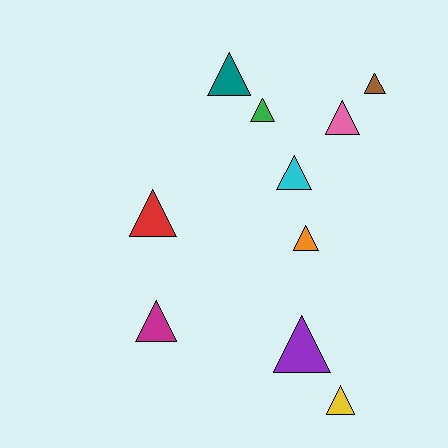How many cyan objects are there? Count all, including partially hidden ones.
There is 1 cyan object.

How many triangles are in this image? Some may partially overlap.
There are 10 triangles.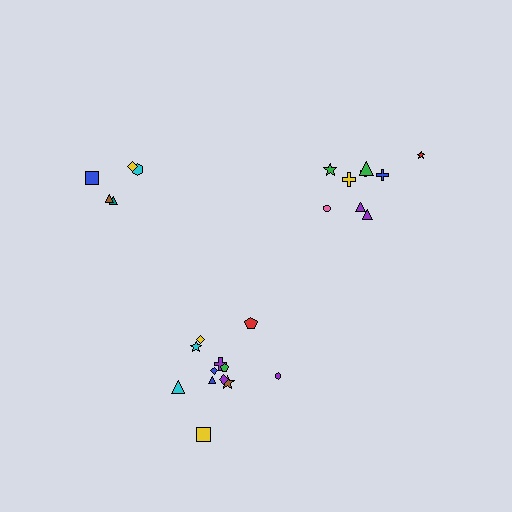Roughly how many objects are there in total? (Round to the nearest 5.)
Roughly 25 objects in total.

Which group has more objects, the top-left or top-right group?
The top-right group.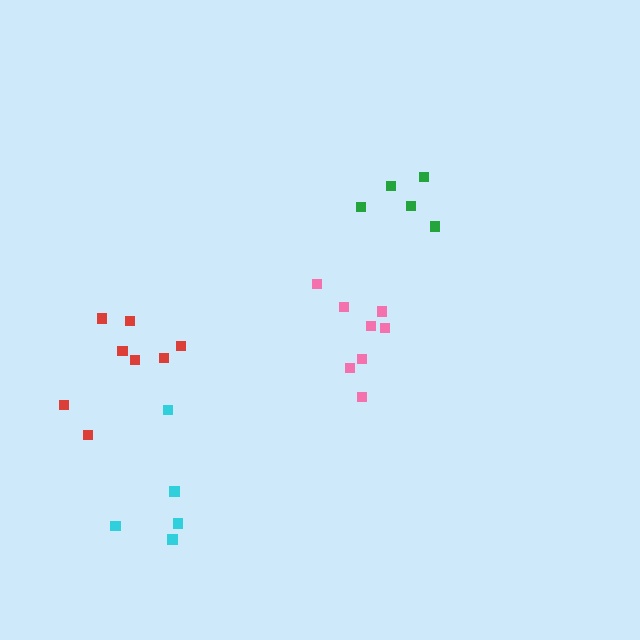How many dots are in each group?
Group 1: 5 dots, Group 2: 8 dots, Group 3: 5 dots, Group 4: 8 dots (26 total).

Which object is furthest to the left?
The red cluster is leftmost.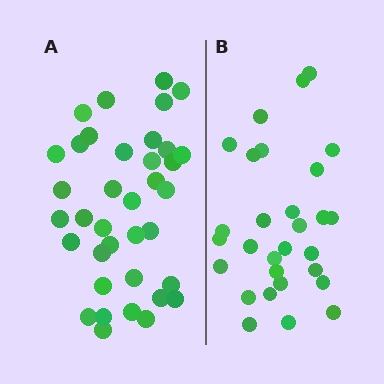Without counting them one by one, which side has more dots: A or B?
Region A (the left region) has more dots.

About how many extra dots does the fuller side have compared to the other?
Region A has roughly 8 or so more dots than region B.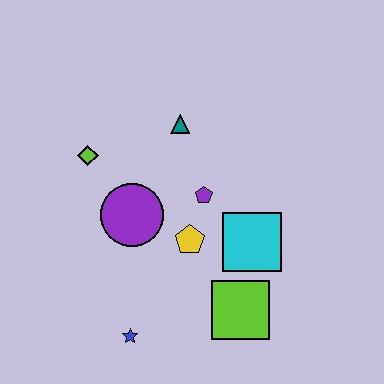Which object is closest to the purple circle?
The yellow pentagon is closest to the purple circle.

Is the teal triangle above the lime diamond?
Yes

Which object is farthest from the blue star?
The teal triangle is farthest from the blue star.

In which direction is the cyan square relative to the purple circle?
The cyan square is to the right of the purple circle.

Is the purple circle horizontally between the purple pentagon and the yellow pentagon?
No